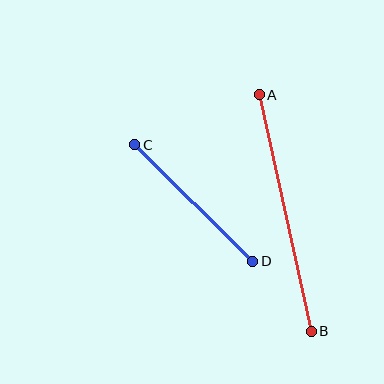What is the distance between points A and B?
The distance is approximately 242 pixels.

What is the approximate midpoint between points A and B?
The midpoint is at approximately (285, 213) pixels.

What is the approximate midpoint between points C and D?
The midpoint is at approximately (194, 203) pixels.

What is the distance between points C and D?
The distance is approximately 166 pixels.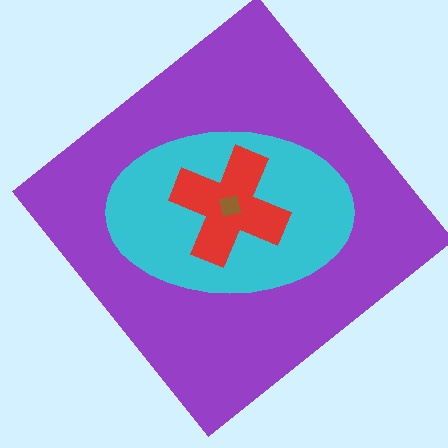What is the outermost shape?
The purple diamond.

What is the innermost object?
The brown square.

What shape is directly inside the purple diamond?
The cyan ellipse.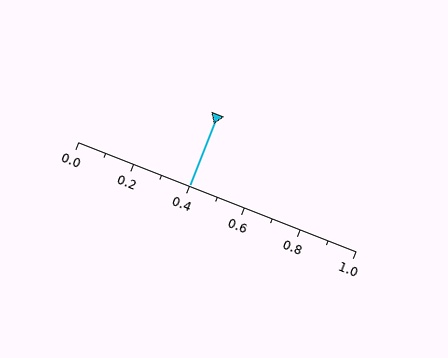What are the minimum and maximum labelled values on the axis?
The axis runs from 0.0 to 1.0.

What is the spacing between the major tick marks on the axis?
The major ticks are spaced 0.2 apart.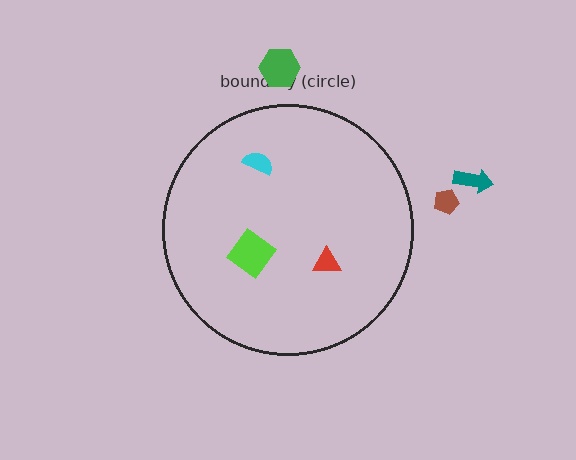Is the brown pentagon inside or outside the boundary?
Outside.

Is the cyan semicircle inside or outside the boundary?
Inside.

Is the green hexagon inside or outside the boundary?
Outside.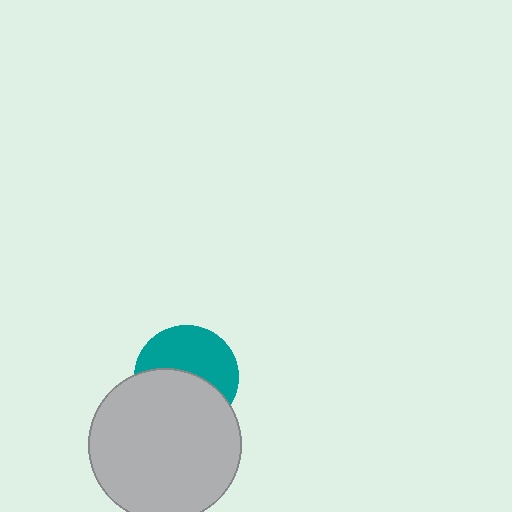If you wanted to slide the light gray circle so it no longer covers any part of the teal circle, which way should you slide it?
Slide it down — that is the most direct way to separate the two shapes.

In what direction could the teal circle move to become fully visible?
The teal circle could move up. That would shift it out from behind the light gray circle entirely.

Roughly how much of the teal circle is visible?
About half of it is visible (roughly 51%).